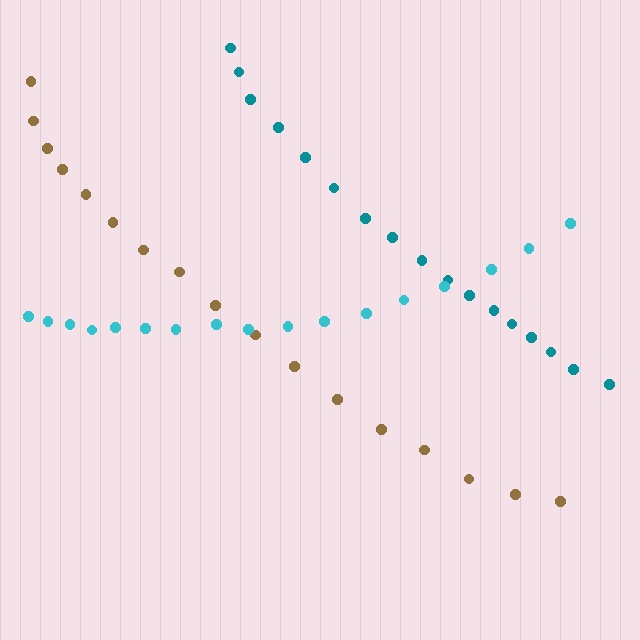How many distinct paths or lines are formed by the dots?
There are 3 distinct paths.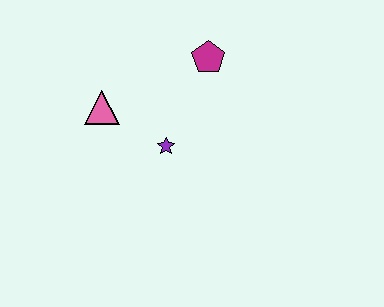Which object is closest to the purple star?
The pink triangle is closest to the purple star.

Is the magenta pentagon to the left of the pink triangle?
No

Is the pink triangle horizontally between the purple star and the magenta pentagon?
No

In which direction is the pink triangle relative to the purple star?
The pink triangle is to the left of the purple star.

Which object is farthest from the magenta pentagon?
The pink triangle is farthest from the magenta pentagon.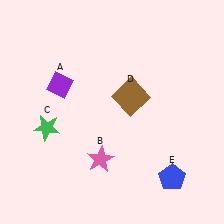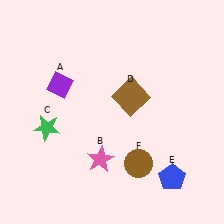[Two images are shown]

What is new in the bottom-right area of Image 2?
A brown circle (F) was added in the bottom-right area of Image 2.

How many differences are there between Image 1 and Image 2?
There is 1 difference between the two images.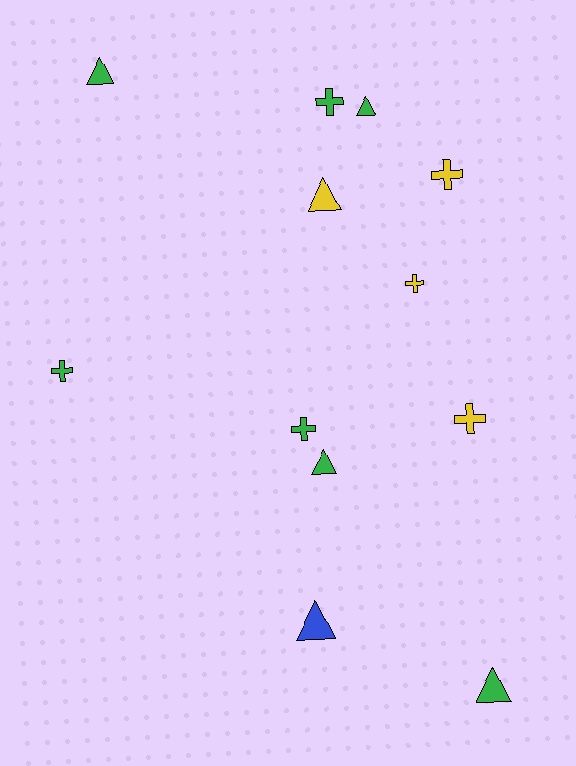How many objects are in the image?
There are 12 objects.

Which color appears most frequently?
Green, with 7 objects.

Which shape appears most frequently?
Triangle, with 6 objects.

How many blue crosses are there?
There are no blue crosses.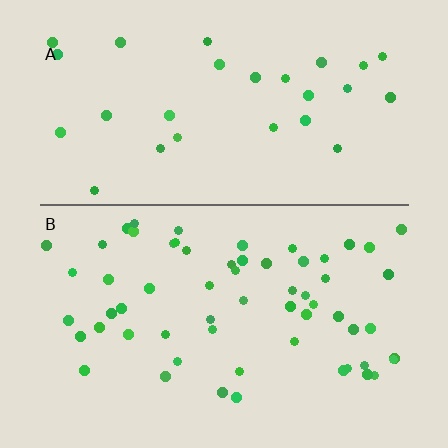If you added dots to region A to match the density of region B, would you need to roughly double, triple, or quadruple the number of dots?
Approximately double.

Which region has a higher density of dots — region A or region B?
B (the bottom).